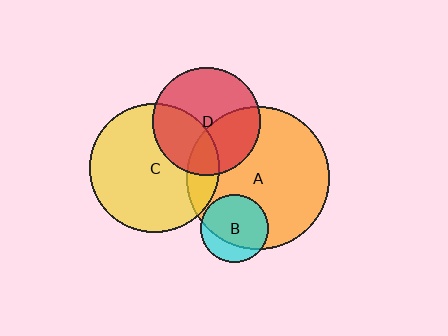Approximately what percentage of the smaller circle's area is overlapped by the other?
Approximately 35%.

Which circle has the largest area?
Circle A (orange).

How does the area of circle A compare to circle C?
Approximately 1.2 times.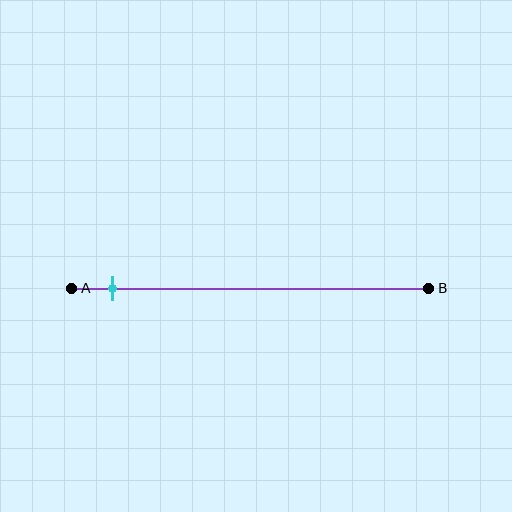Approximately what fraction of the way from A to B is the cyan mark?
The cyan mark is approximately 10% of the way from A to B.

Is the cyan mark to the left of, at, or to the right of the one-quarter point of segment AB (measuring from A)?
The cyan mark is to the left of the one-quarter point of segment AB.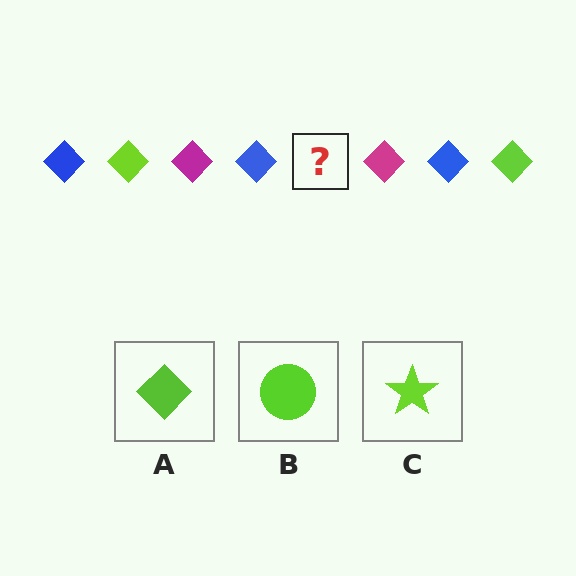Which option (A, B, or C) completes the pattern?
A.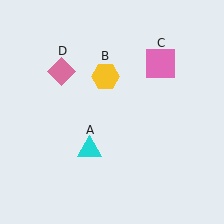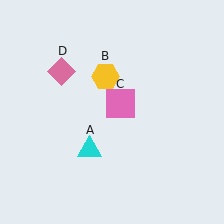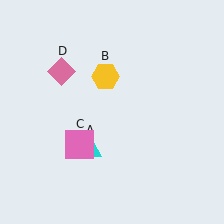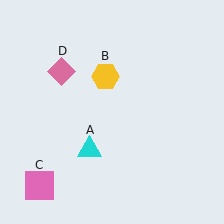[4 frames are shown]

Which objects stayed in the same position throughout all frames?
Cyan triangle (object A) and yellow hexagon (object B) and pink diamond (object D) remained stationary.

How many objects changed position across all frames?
1 object changed position: pink square (object C).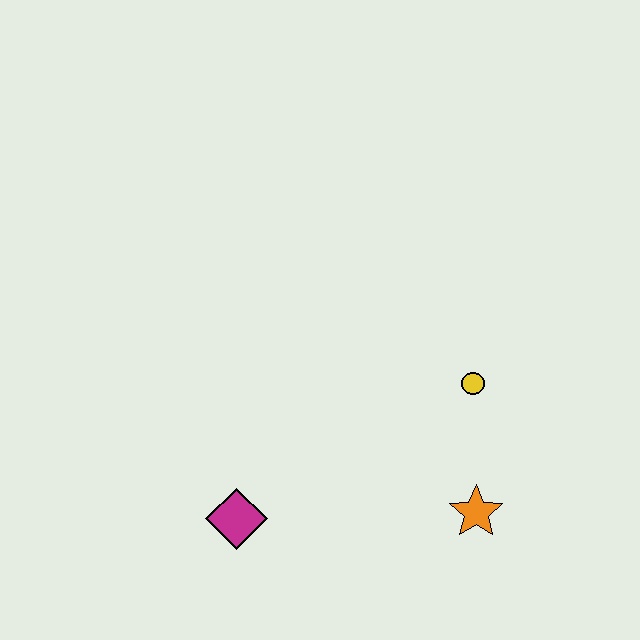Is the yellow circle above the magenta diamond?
Yes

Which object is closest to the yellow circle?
The orange star is closest to the yellow circle.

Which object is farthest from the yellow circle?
The magenta diamond is farthest from the yellow circle.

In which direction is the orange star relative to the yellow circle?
The orange star is below the yellow circle.